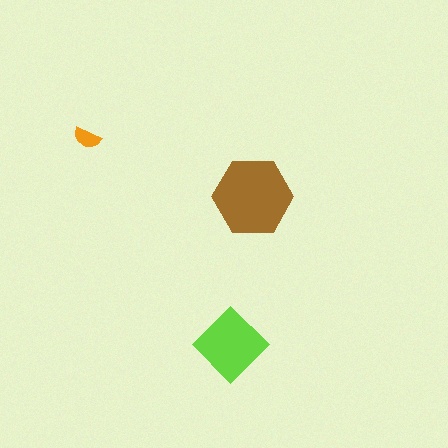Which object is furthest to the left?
The orange semicircle is leftmost.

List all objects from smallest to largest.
The orange semicircle, the lime diamond, the brown hexagon.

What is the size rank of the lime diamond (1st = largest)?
2nd.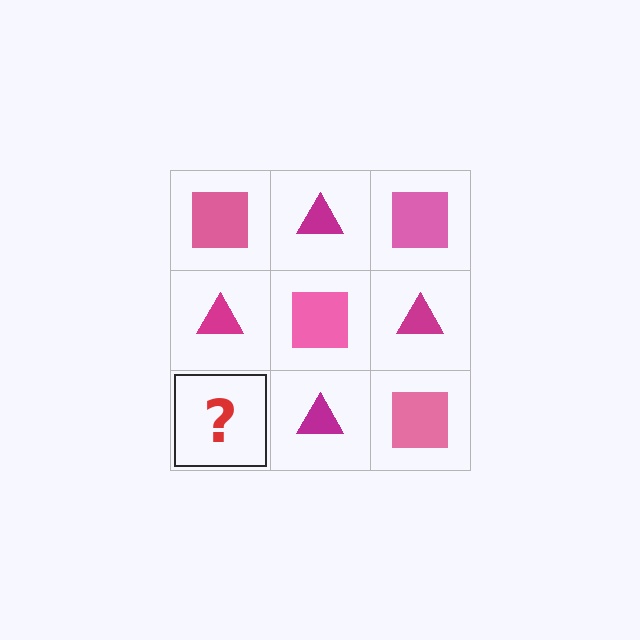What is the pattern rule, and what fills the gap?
The rule is that it alternates pink square and magenta triangle in a checkerboard pattern. The gap should be filled with a pink square.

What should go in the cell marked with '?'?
The missing cell should contain a pink square.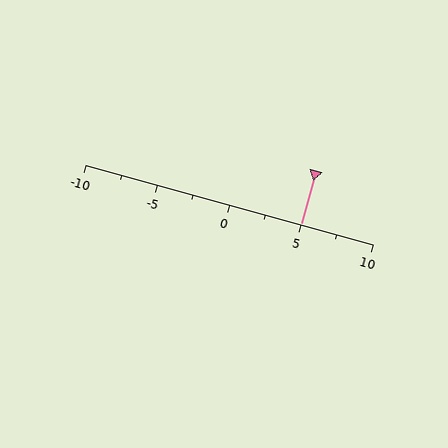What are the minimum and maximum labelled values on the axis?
The axis runs from -10 to 10.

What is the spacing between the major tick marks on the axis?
The major ticks are spaced 5 apart.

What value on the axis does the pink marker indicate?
The marker indicates approximately 5.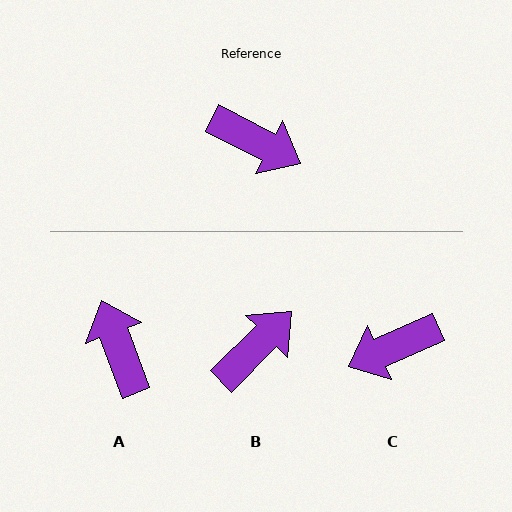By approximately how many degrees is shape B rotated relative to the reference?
Approximately 72 degrees counter-clockwise.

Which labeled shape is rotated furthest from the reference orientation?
A, about 138 degrees away.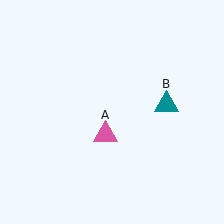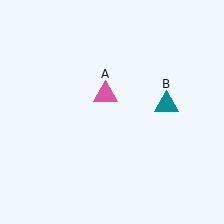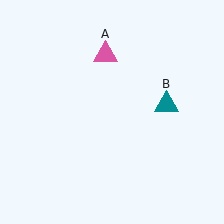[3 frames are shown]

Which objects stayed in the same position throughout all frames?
Teal triangle (object B) remained stationary.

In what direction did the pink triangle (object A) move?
The pink triangle (object A) moved up.